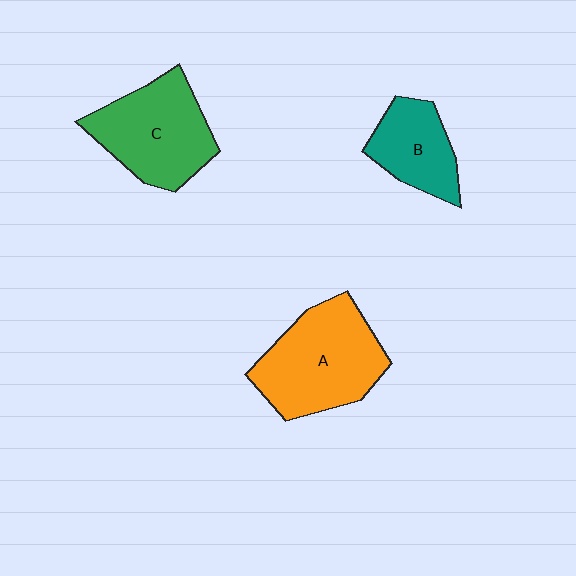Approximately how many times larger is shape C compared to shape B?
Approximately 1.5 times.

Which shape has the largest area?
Shape A (orange).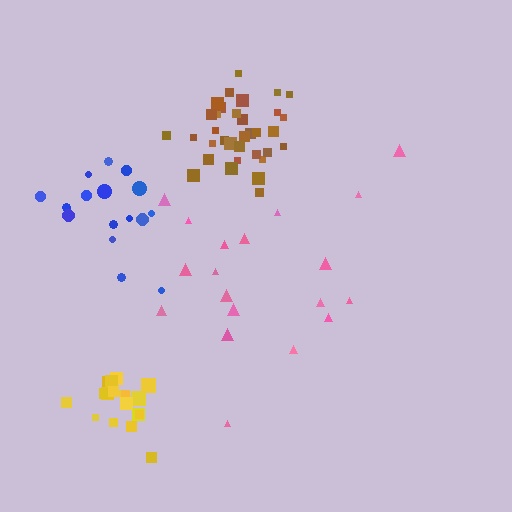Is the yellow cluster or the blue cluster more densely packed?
Yellow.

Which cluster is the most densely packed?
Yellow.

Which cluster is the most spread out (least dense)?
Pink.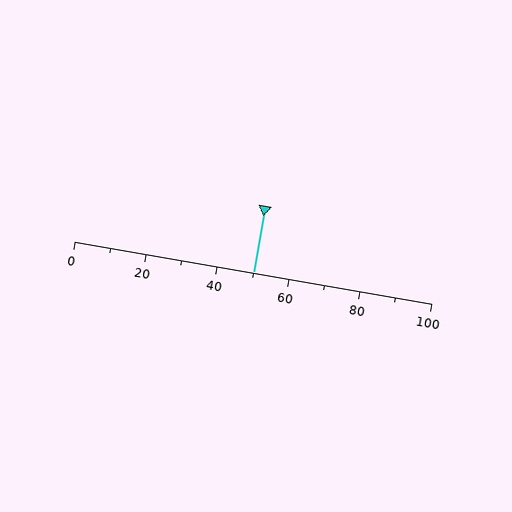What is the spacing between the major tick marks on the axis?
The major ticks are spaced 20 apart.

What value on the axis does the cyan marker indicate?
The marker indicates approximately 50.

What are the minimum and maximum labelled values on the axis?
The axis runs from 0 to 100.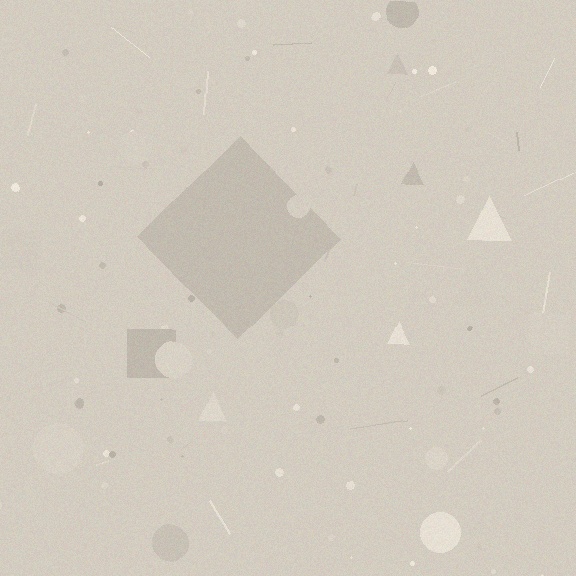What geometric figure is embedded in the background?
A diamond is embedded in the background.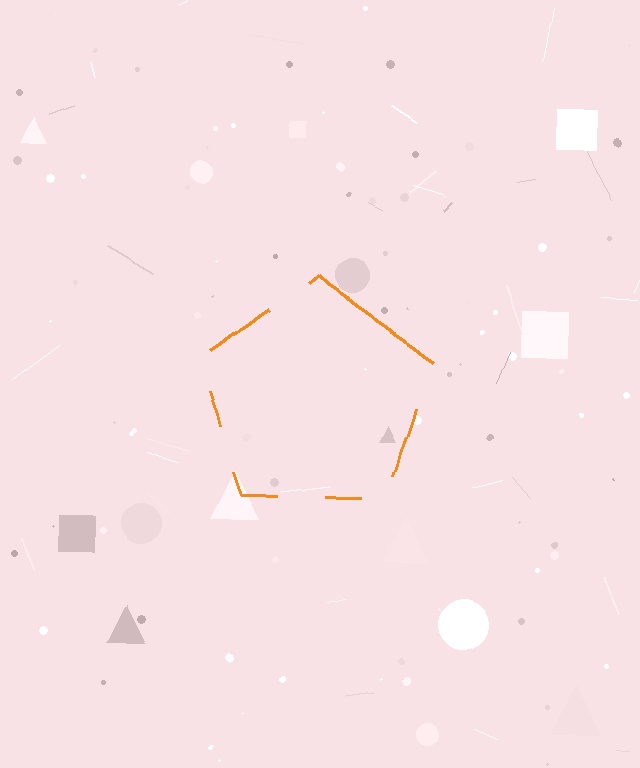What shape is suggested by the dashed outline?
The dashed outline suggests a pentagon.